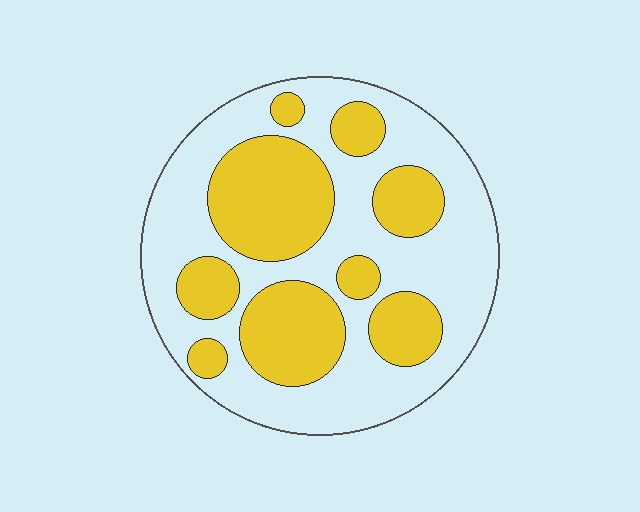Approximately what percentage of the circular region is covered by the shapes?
Approximately 40%.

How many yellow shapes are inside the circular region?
9.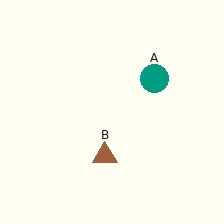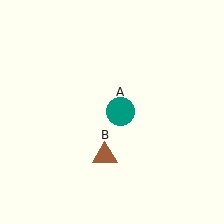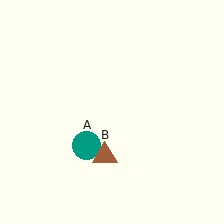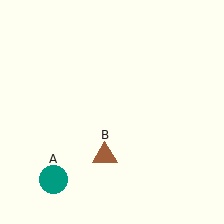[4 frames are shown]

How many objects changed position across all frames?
1 object changed position: teal circle (object A).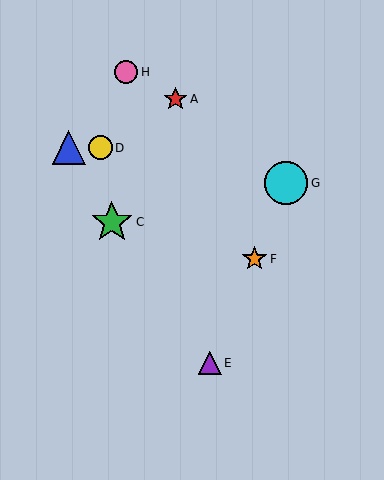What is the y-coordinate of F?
Object F is at y≈259.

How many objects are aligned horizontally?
2 objects (B, D) are aligned horizontally.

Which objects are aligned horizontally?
Objects B, D are aligned horizontally.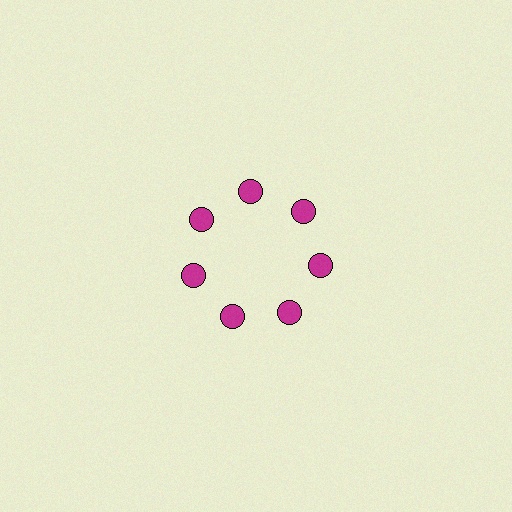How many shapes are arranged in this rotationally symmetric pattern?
There are 7 shapes, arranged in 7 groups of 1.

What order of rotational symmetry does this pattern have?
This pattern has 7-fold rotational symmetry.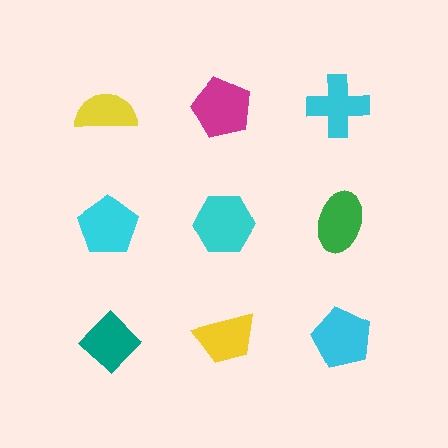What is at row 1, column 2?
A magenta pentagon.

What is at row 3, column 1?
A teal diamond.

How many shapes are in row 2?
3 shapes.